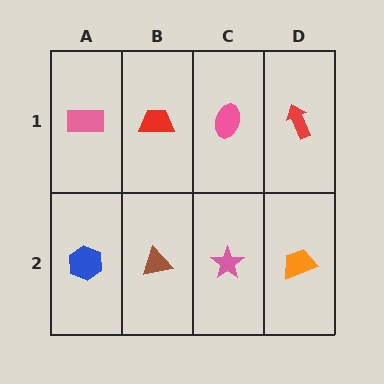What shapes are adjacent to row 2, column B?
A red trapezoid (row 1, column B), a blue hexagon (row 2, column A), a pink star (row 2, column C).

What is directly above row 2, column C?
A pink ellipse.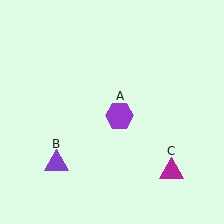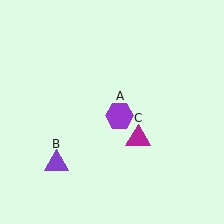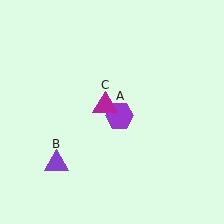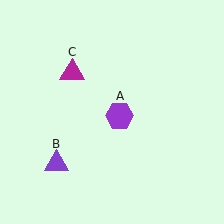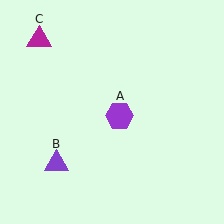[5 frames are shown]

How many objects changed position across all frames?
1 object changed position: magenta triangle (object C).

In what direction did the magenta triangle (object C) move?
The magenta triangle (object C) moved up and to the left.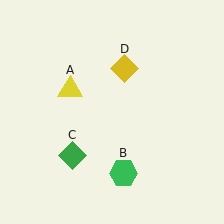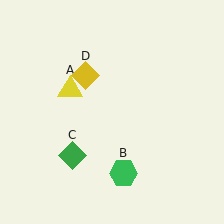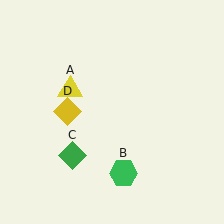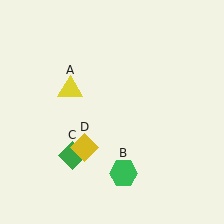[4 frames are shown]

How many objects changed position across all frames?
1 object changed position: yellow diamond (object D).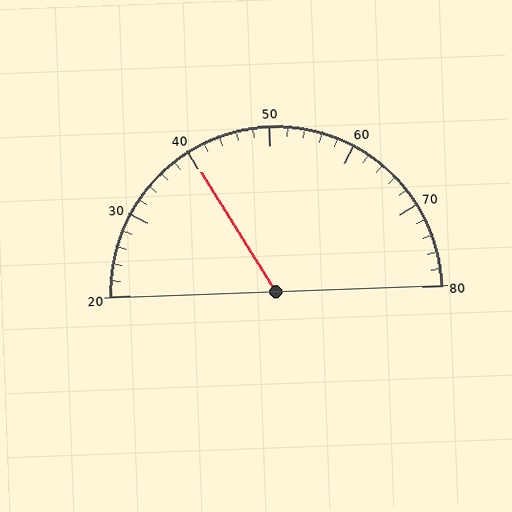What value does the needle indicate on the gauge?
The needle indicates approximately 40.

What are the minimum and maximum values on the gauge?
The gauge ranges from 20 to 80.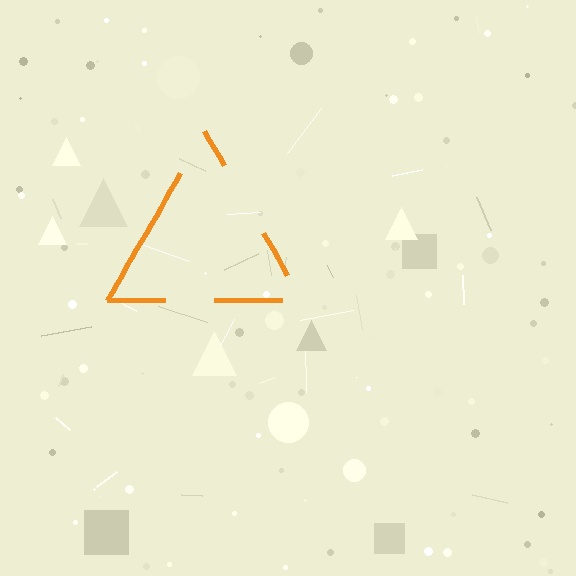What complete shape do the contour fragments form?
The contour fragments form a triangle.